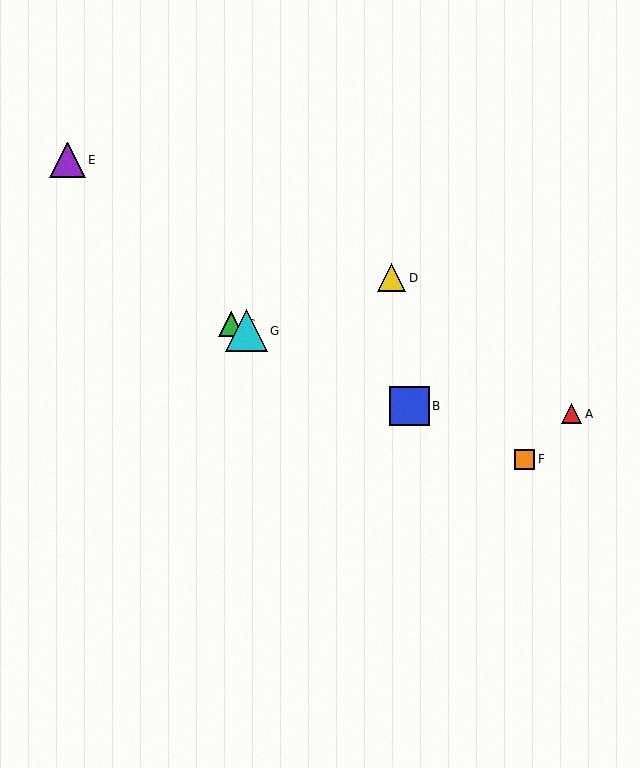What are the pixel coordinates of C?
Object C is at (231, 324).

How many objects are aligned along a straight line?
4 objects (B, C, F, G) are aligned along a straight line.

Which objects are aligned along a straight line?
Objects B, C, F, G are aligned along a straight line.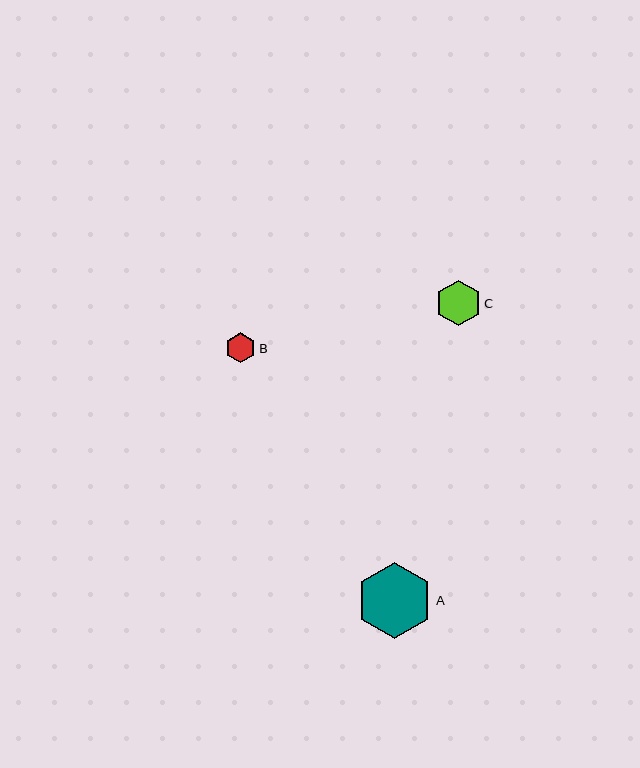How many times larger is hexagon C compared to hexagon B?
Hexagon C is approximately 1.5 times the size of hexagon B.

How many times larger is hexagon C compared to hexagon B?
Hexagon C is approximately 1.5 times the size of hexagon B.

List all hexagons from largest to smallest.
From largest to smallest: A, C, B.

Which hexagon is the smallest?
Hexagon B is the smallest with a size of approximately 30 pixels.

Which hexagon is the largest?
Hexagon A is the largest with a size of approximately 77 pixels.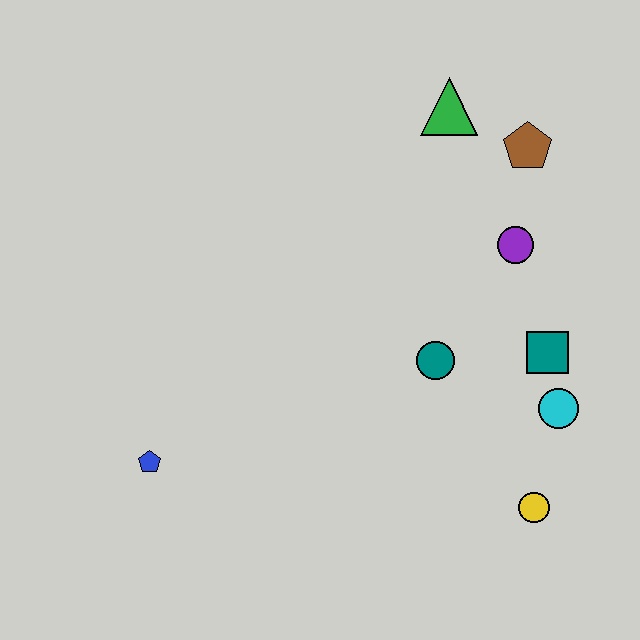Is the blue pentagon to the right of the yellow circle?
No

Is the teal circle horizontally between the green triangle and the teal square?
No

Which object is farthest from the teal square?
The blue pentagon is farthest from the teal square.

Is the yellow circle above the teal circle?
No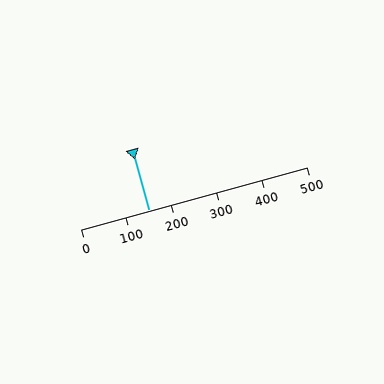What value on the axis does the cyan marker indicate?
The marker indicates approximately 150.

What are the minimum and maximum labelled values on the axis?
The axis runs from 0 to 500.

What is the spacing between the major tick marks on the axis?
The major ticks are spaced 100 apart.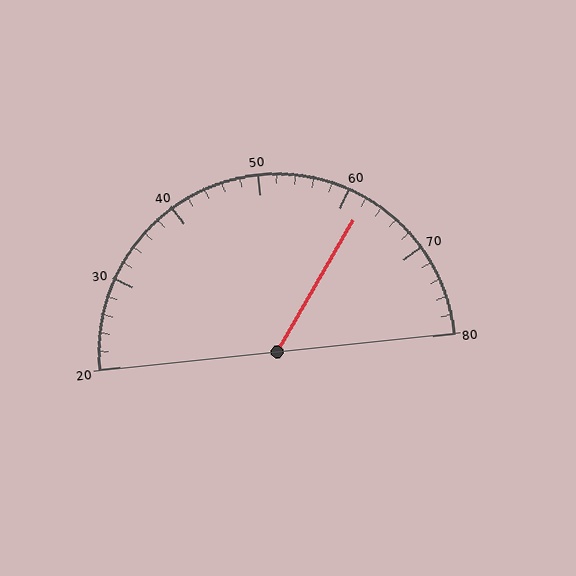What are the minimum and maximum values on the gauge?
The gauge ranges from 20 to 80.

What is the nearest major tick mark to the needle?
The nearest major tick mark is 60.